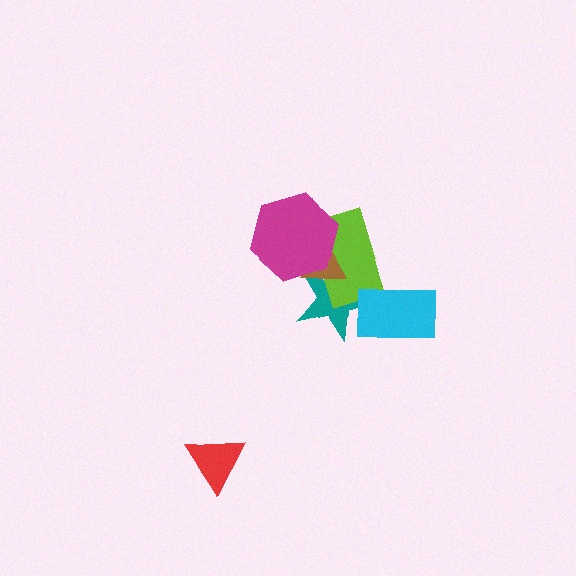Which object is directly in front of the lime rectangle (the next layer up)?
The brown triangle is directly in front of the lime rectangle.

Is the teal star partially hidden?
Yes, it is partially covered by another shape.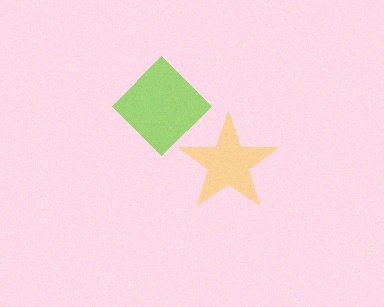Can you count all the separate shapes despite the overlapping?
Yes, there are 2 separate shapes.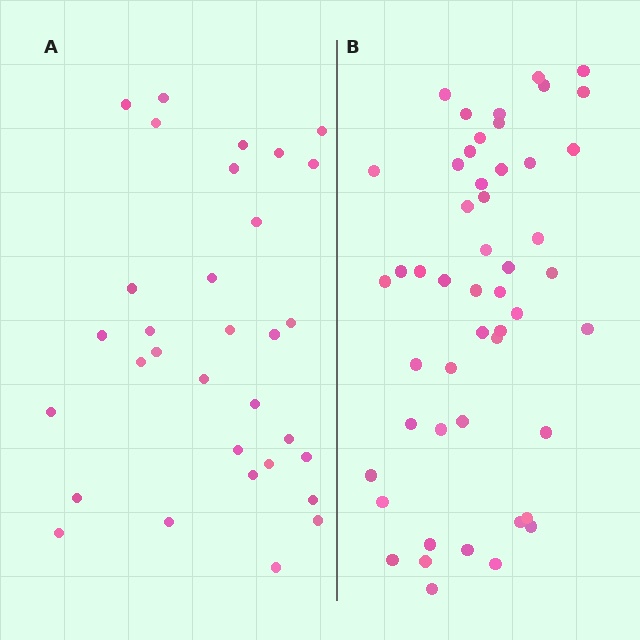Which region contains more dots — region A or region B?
Region B (the right region) has more dots.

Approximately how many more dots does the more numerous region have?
Region B has approximately 20 more dots than region A.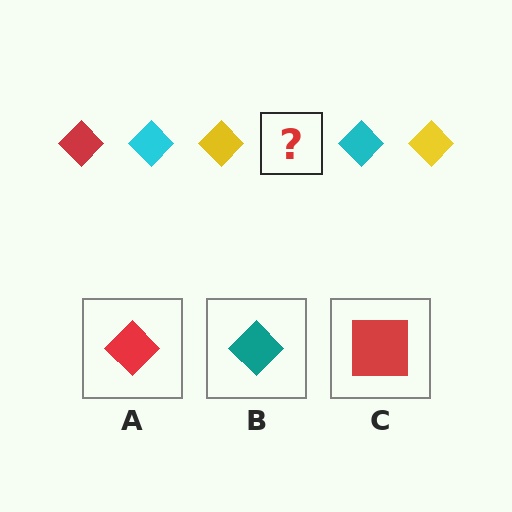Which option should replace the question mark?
Option A.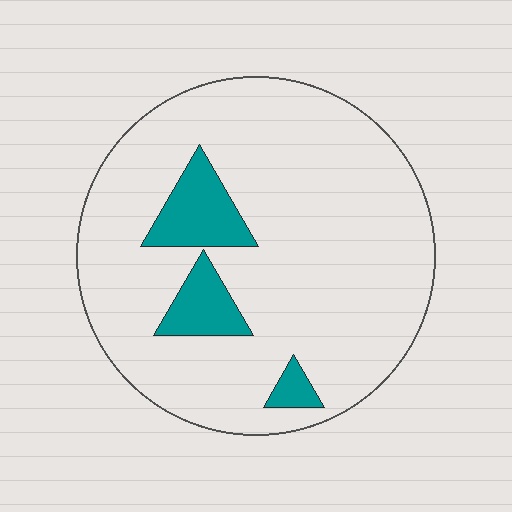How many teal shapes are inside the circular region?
3.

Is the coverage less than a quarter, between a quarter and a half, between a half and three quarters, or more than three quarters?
Less than a quarter.